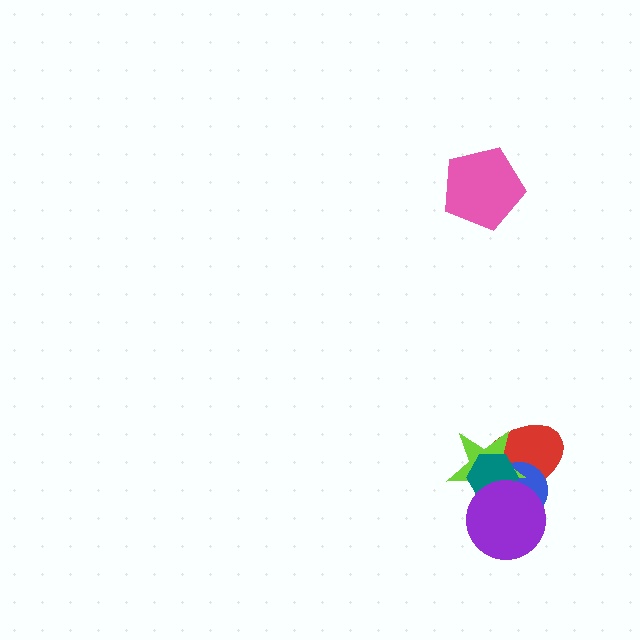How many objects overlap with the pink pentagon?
0 objects overlap with the pink pentagon.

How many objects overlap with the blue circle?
4 objects overlap with the blue circle.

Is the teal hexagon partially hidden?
Yes, it is partially covered by another shape.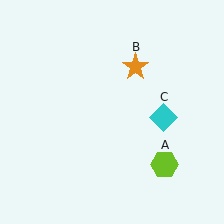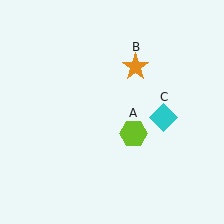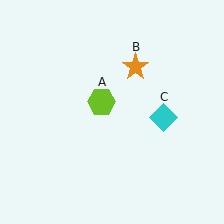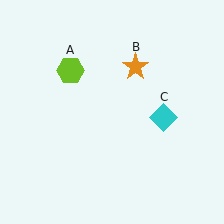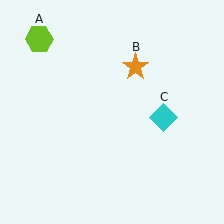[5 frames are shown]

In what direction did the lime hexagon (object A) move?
The lime hexagon (object A) moved up and to the left.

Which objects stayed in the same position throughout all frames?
Orange star (object B) and cyan diamond (object C) remained stationary.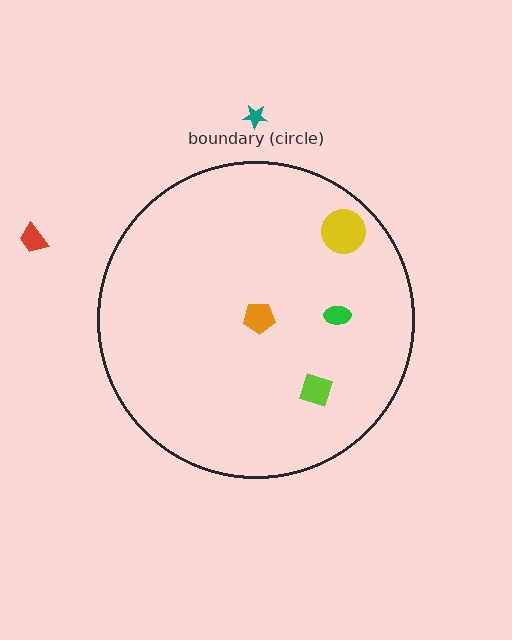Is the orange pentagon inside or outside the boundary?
Inside.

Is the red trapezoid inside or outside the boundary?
Outside.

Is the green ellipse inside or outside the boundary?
Inside.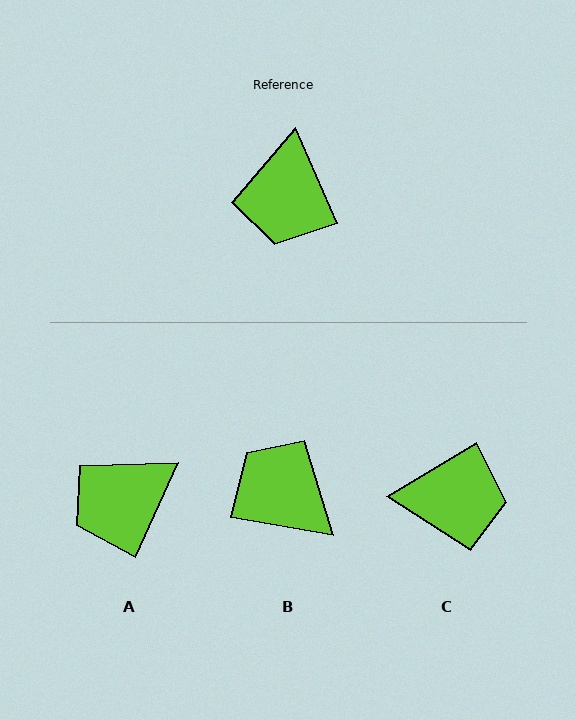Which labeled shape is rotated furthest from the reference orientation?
B, about 123 degrees away.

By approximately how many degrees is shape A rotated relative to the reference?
Approximately 48 degrees clockwise.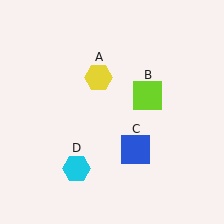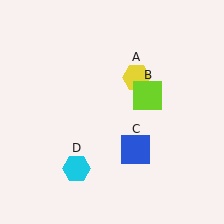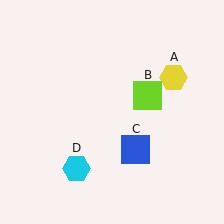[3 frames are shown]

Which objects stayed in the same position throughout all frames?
Lime square (object B) and blue square (object C) and cyan hexagon (object D) remained stationary.